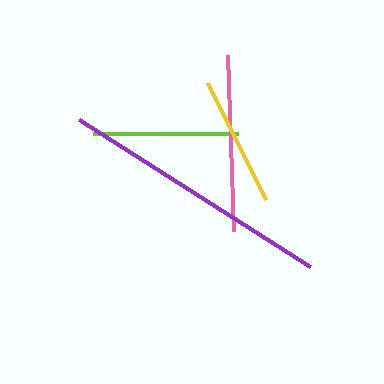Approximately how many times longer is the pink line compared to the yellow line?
The pink line is approximately 1.3 times the length of the yellow line.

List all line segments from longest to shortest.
From longest to shortest: purple, pink, lime, yellow.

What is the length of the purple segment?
The purple segment is approximately 274 pixels long.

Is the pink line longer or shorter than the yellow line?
The pink line is longer than the yellow line.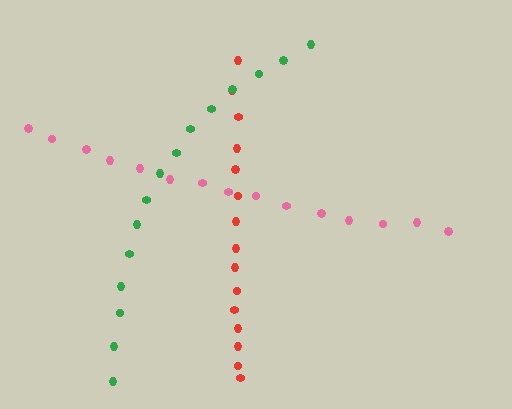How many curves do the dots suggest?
There are 3 distinct paths.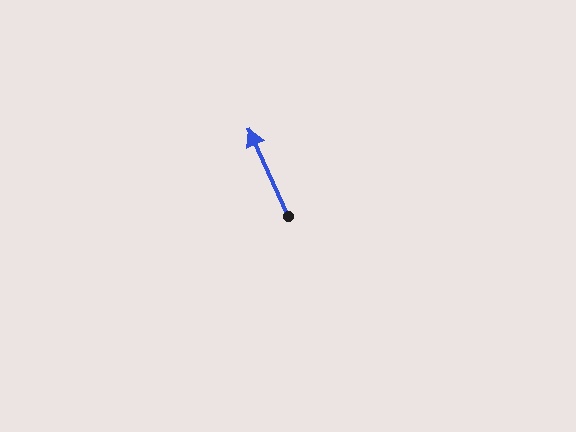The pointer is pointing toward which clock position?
Roughly 11 o'clock.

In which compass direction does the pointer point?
Northwest.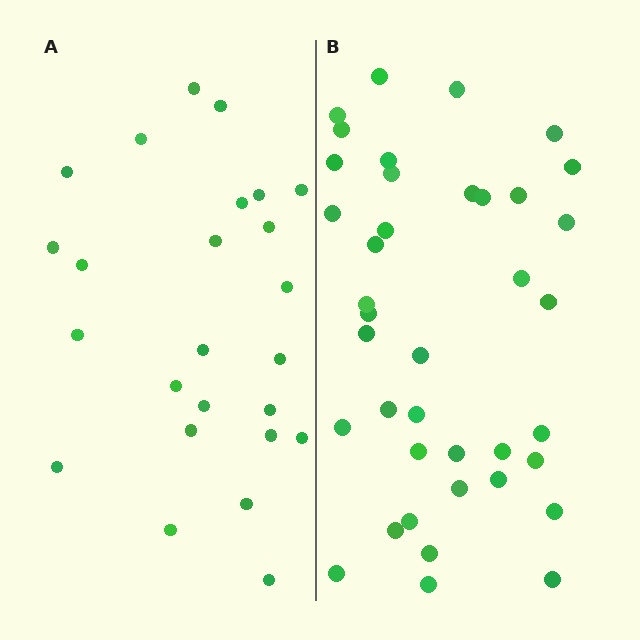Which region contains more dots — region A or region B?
Region B (the right region) has more dots.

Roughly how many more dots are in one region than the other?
Region B has approximately 15 more dots than region A.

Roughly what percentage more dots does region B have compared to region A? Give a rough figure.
About 55% more.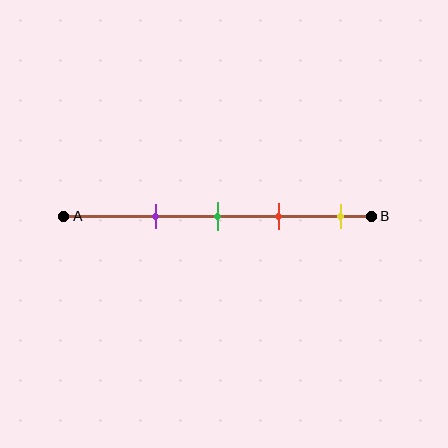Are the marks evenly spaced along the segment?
Yes, the marks are approximately evenly spaced.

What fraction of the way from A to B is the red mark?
The red mark is approximately 70% (0.7) of the way from A to B.